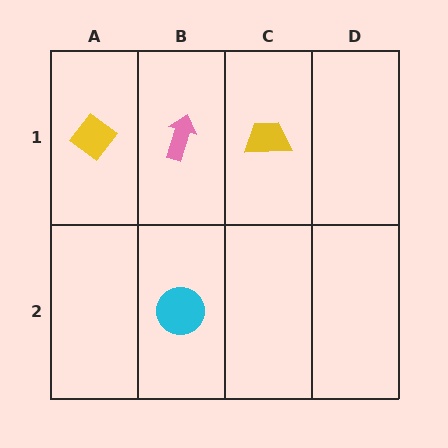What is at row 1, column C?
A yellow trapezoid.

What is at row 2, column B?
A cyan circle.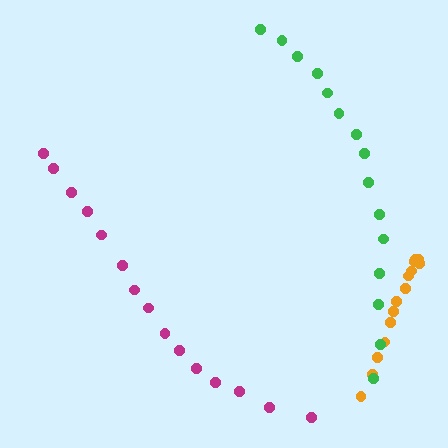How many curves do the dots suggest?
There are 3 distinct paths.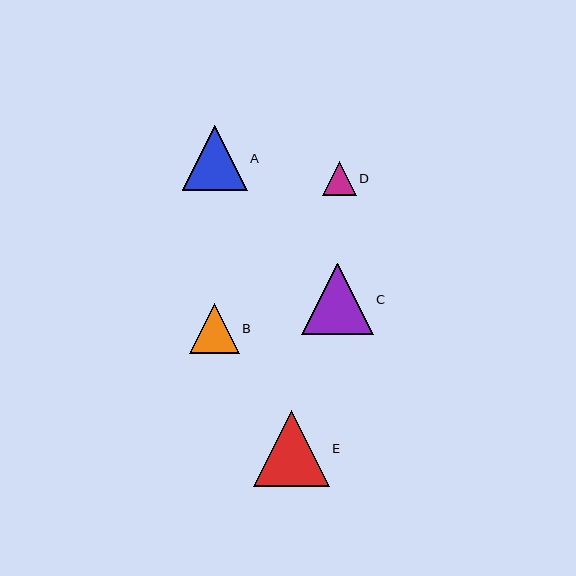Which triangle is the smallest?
Triangle D is the smallest with a size of approximately 34 pixels.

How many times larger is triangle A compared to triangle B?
Triangle A is approximately 1.3 times the size of triangle B.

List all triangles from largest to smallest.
From largest to smallest: E, C, A, B, D.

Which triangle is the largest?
Triangle E is the largest with a size of approximately 76 pixels.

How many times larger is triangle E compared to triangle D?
Triangle E is approximately 2.2 times the size of triangle D.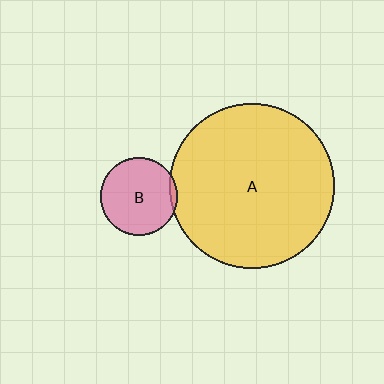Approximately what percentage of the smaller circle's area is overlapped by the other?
Approximately 5%.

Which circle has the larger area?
Circle A (yellow).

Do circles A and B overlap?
Yes.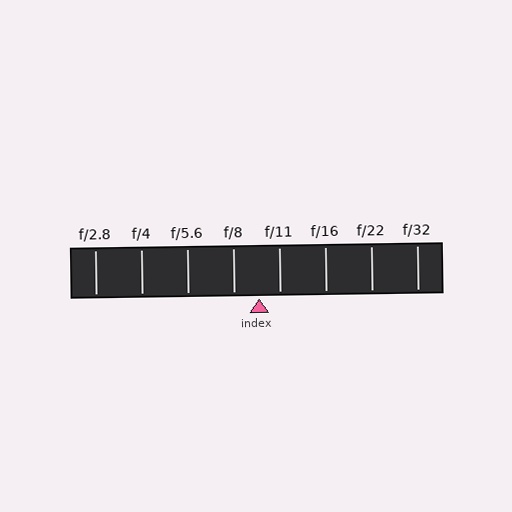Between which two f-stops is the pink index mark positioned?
The index mark is between f/8 and f/11.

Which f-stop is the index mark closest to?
The index mark is closest to f/11.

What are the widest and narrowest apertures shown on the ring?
The widest aperture shown is f/2.8 and the narrowest is f/32.